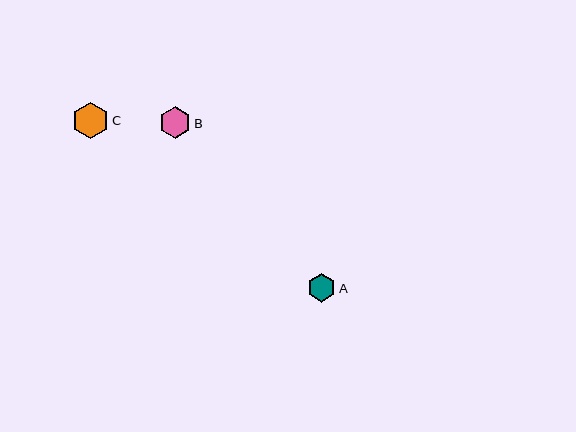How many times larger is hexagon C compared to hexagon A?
Hexagon C is approximately 1.3 times the size of hexagon A.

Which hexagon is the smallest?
Hexagon A is the smallest with a size of approximately 29 pixels.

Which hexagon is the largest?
Hexagon C is the largest with a size of approximately 36 pixels.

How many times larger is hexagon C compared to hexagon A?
Hexagon C is approximately 1.3 times the size of hexagon A.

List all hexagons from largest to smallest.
From largest to smallest: C, B, A.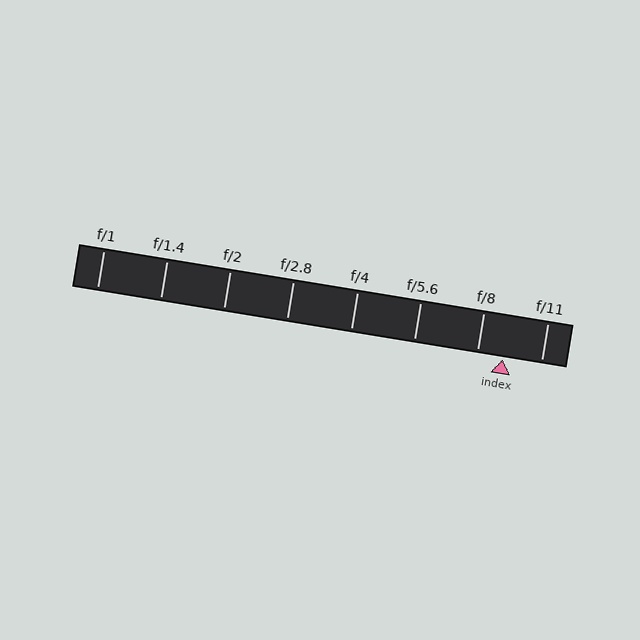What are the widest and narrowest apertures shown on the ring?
The widest aperture shown is f/1 and the narrowest is f/11.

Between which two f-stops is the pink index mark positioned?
The index mark is between f/8 and f/11.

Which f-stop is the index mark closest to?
The index mark is closest to f/8.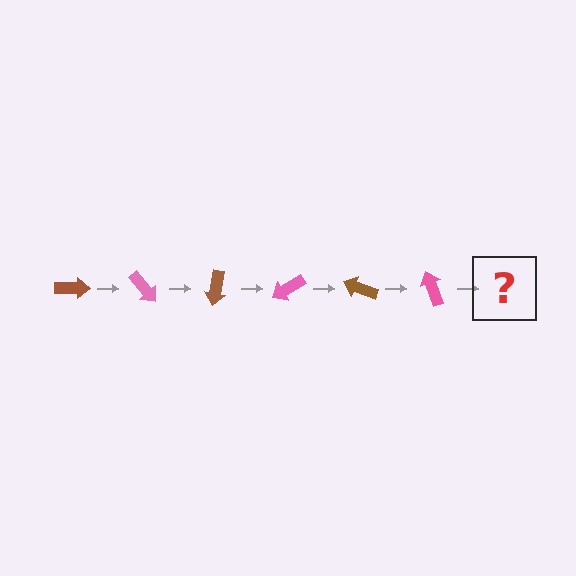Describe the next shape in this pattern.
It should be a brown arrow, rotated 300 degrees from the start.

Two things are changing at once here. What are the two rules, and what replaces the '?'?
The two rules are that it rotates 50 degrees each step and the color cycles through brown and pink. The '?' should be a brown arrow, rotated 300 degrees from the start.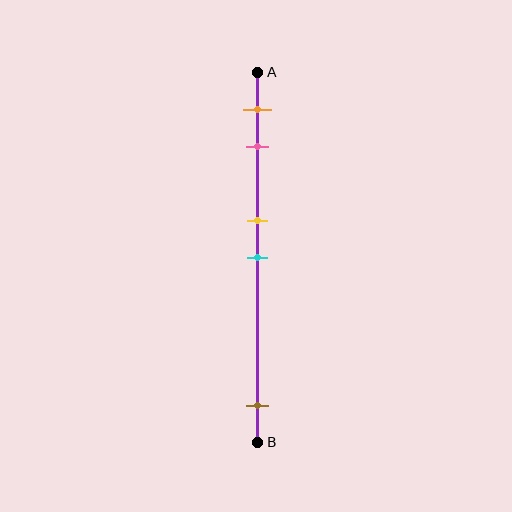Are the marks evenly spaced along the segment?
No, the marks are not evenly spaced.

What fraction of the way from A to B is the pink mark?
The pink mark is approximately 20% (0.2) of the way from A to B.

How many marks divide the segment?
There are 5 marks dividing the segment.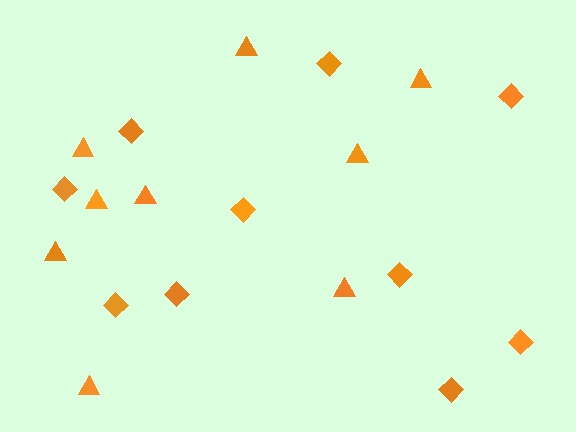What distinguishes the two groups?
There are 2 groups: one group of diamonds (10) and one group of triangles (9).